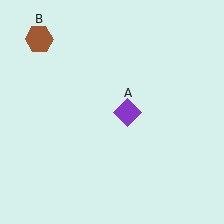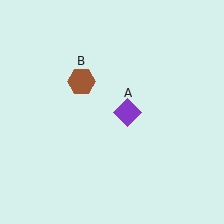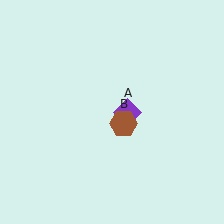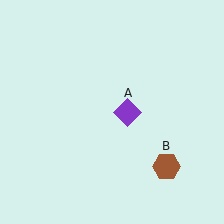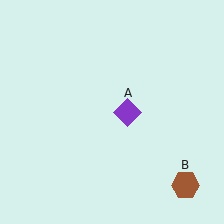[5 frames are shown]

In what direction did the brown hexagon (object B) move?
The brown hexagon (object B) moved down and to the right.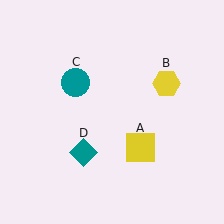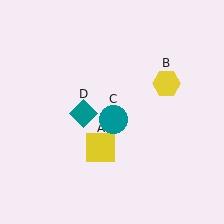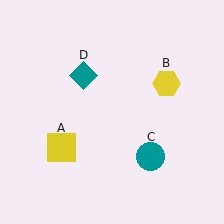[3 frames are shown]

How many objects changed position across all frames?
3 objects changed position: yellow square (object A), teal circle (object C), teal diamond (object D).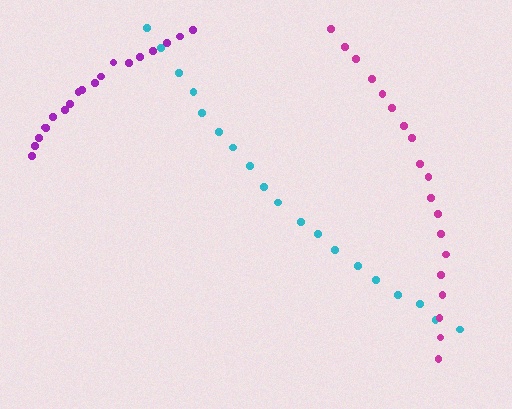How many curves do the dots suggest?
There are 3 distinct paths.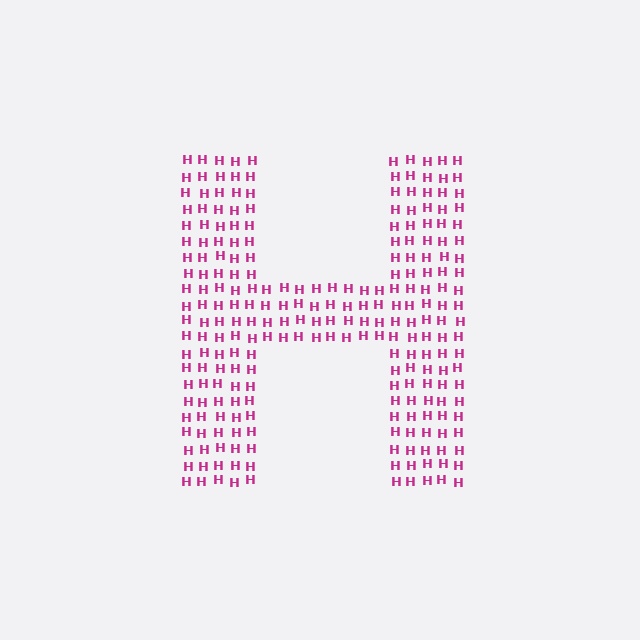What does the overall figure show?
The overall figure shows the letter H.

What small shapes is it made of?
It is made of small letter H's.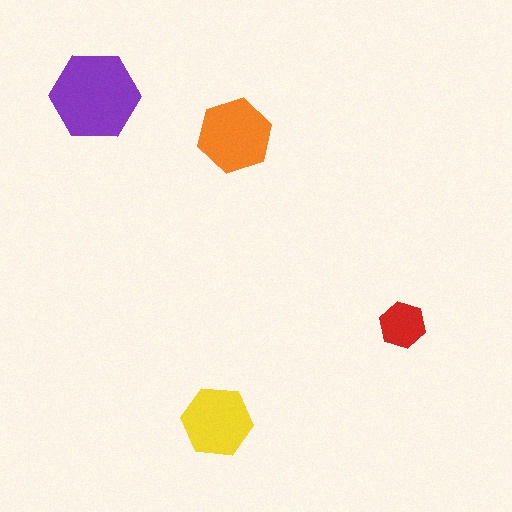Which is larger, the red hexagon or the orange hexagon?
The orange one.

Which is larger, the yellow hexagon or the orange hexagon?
The orange one.